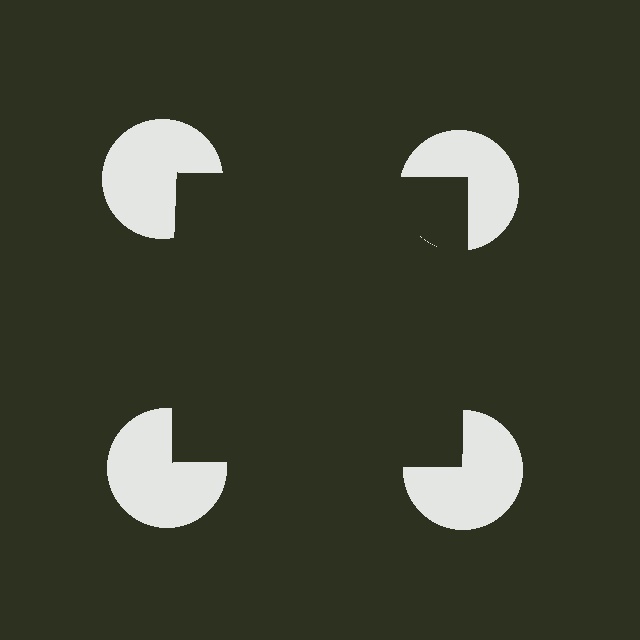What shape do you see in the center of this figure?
An illusory square — its edges are inferred from the aligned wedge cuts in the pac-man discs, not physically drawn.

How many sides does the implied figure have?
4 sides.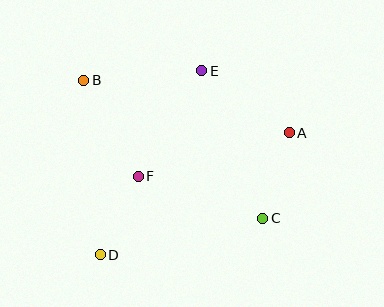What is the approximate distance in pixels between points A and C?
The distance between A and C is approximately 90 pixels.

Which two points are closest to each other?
Points D and F are closest to each other.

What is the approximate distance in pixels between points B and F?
The distance between B and F is approximately 111 pixels.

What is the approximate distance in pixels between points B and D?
The distance between B and D is approximately 175 pixels.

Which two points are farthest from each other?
Points B and C are farthest from each other.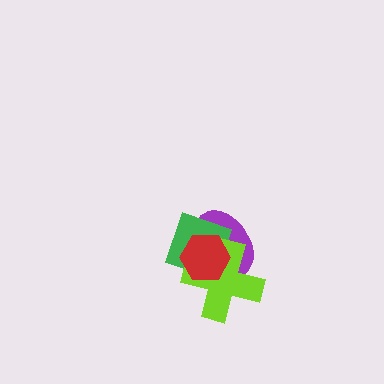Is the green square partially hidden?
Yes, it is partially covered by another shape.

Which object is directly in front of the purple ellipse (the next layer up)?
The green square is directly in front of the purple ellipse.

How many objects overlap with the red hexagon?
3 objects overlap with the red hexagon.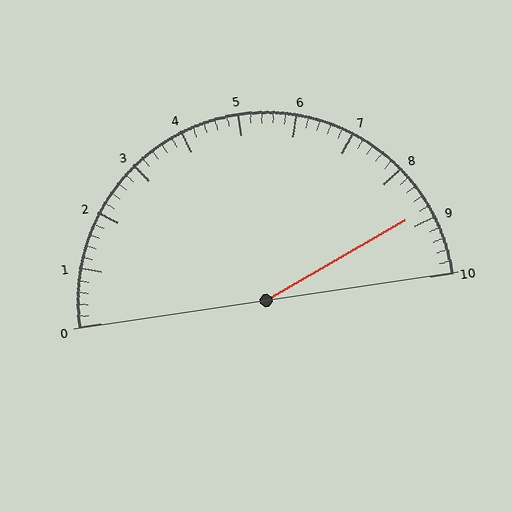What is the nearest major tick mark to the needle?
The nearest major tick mark is 9.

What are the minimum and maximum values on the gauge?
The gauge ranges from 0 to 10.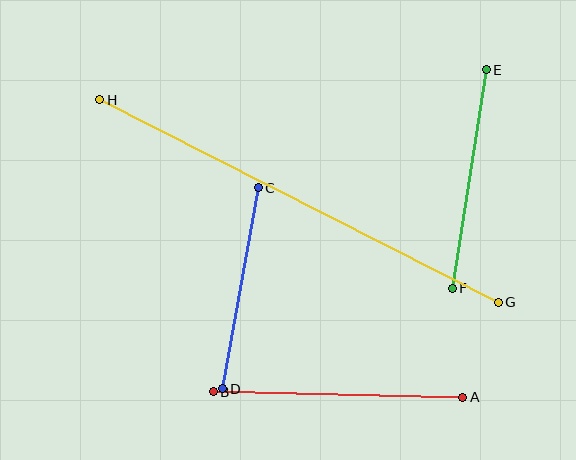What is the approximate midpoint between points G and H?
The midpoint is at approximately (299, 201) pixels.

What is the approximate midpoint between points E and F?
The midpoint is at approximately (469, 179) pixels.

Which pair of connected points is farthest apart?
Points G and H are farthest apart.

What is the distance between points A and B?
The distance is approximately 249 pixels.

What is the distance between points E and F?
The distance is approximately 221 pixels.